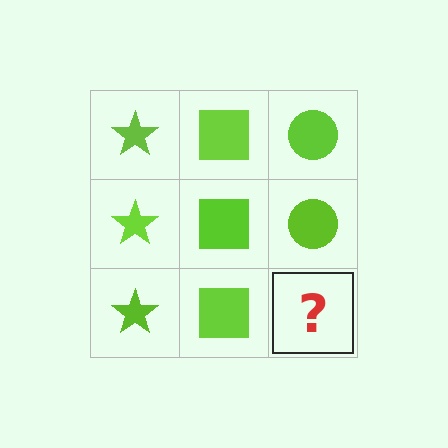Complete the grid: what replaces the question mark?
The question mark should be replaced with a lime circle.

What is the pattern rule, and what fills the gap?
The rule is that each column has a consistent shape. The gap should be filled with a lime circle.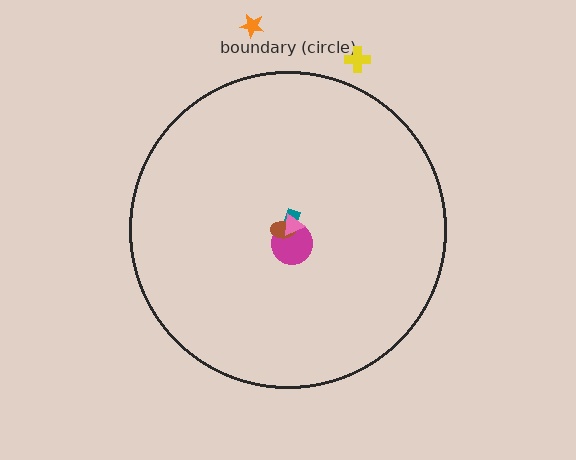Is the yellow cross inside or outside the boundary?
Outside.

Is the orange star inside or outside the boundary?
Outside.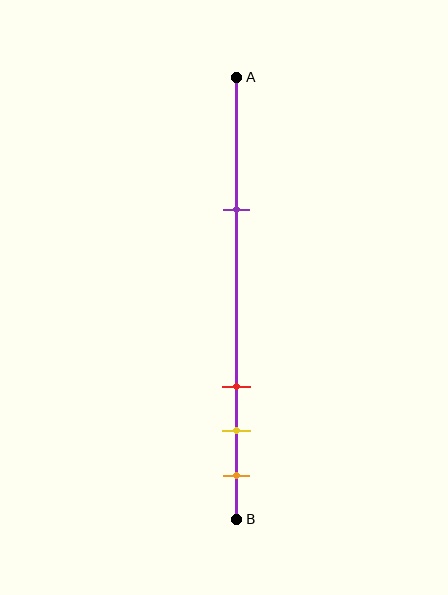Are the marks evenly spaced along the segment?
No, the marks are not evenly spaced.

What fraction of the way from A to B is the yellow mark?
The yellow mark is approximately 80% (0.8) of the way from A to B.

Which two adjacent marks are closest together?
The yellow and orange marks are the closest adjacent pair.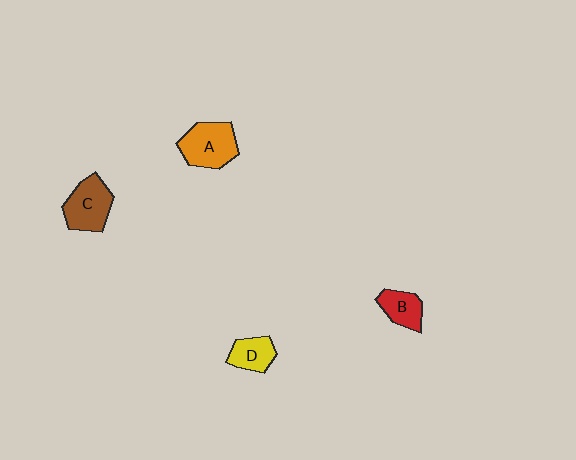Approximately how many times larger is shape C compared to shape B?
Approximately 1.5 times.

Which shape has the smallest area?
Shape B (red).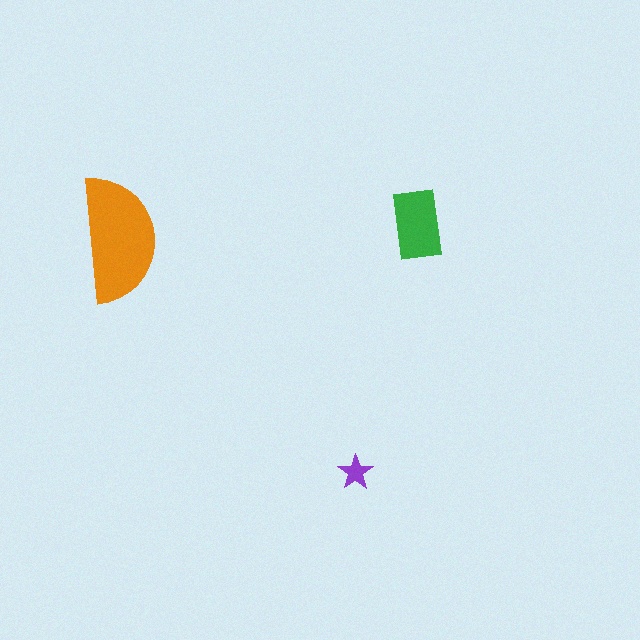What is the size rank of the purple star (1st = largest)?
3rd.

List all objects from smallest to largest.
The purple star, the green rectangle, the orange semicircle.